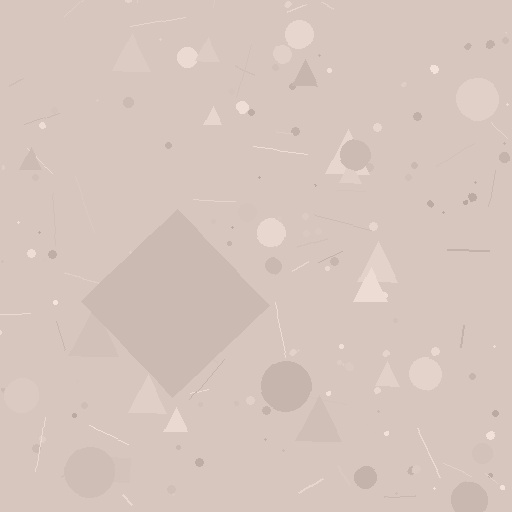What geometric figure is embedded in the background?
A diamond is embedded in the background.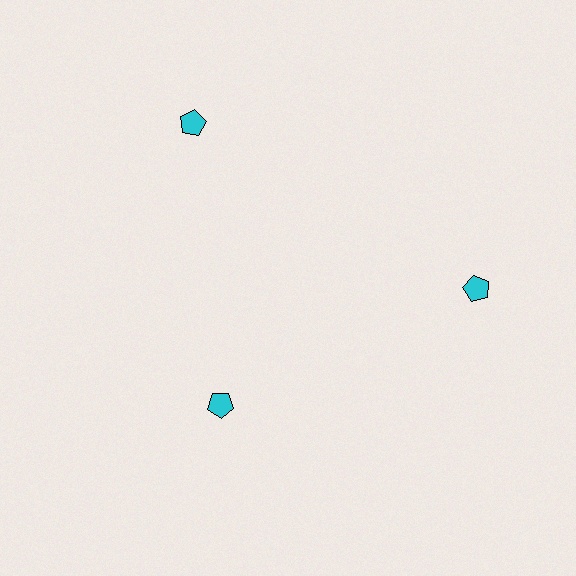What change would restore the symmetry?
The symmetry would be restored by moving it outward, back onto the ring so that all 3 pentagons sit at equal angles and equal distance from the center.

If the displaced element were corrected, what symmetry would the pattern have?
It would have 3-fold rotational symmetry — the pattern would map onto itself every 120 degrees.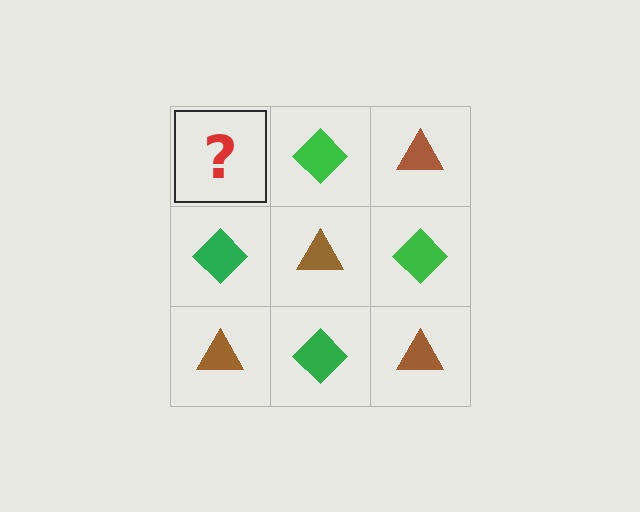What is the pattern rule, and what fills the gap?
The rule is that it alternates brown triangle and green diamond in a checkerboard pattern. The gap should be filled with a brown triangle.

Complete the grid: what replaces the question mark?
The question mark should be replaced with a brown triangle.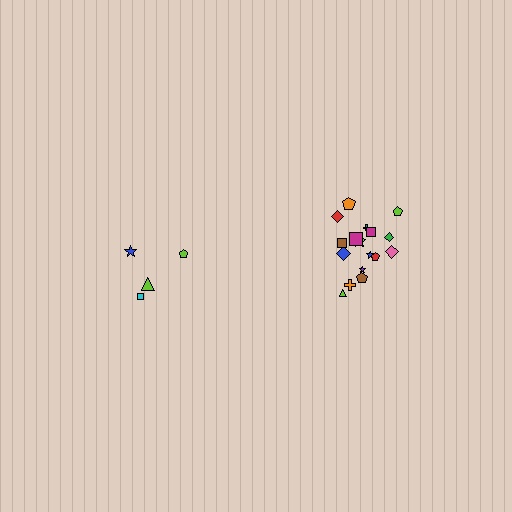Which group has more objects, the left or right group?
The right group.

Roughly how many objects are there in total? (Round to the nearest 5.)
Roughly 20 objects in total.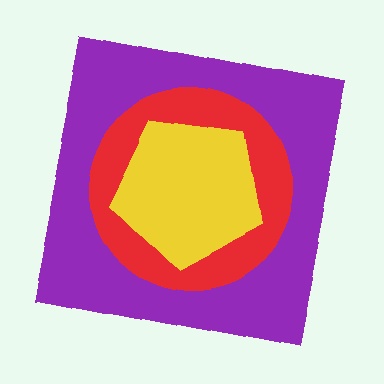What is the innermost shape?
The yellow pentagon.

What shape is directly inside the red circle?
The yellow pentagon.